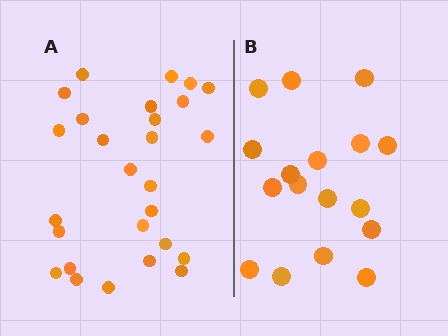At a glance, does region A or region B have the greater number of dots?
Region A (the left region) has more dots.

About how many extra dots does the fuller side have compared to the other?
Region A has roughly 10 or so more dots than region B.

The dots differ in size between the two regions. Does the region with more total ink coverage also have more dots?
No. Region B has more total ink coverage because its dots are larger, but region A actually contains more individual dots. Total area can be misleading — the number of items is what matters here.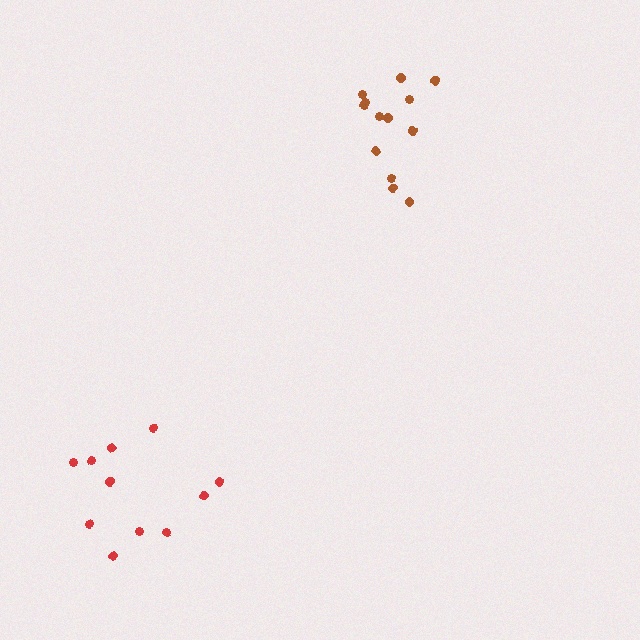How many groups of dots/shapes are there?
There are 2 groups.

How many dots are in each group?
Group 1: 13 dots, Group 2: 11 dots (24 total).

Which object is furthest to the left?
The red cluster is leftmost.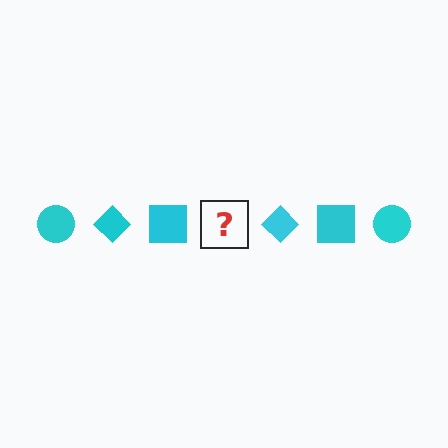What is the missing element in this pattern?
The missing element is a cyan circle.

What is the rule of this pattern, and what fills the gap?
The rule is that the pattern cycles through circle, diamond, square shapes in cyan. The gap should be filled with a cyan circle.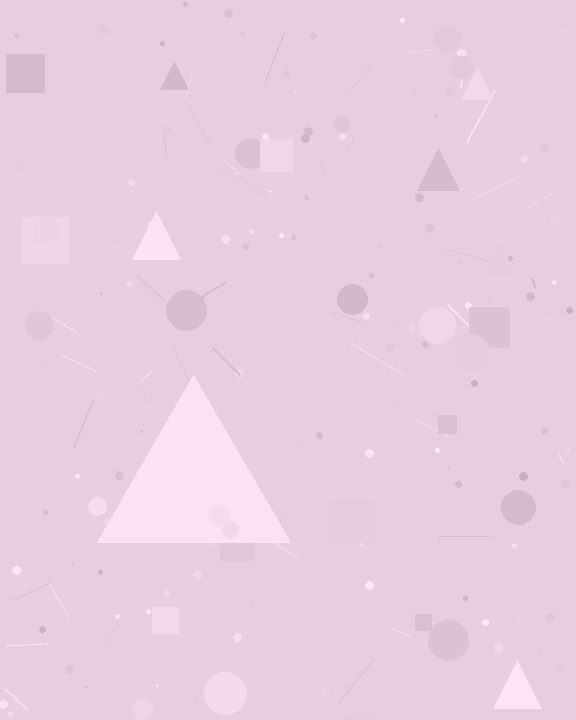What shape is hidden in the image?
A triangle is hidden in the image.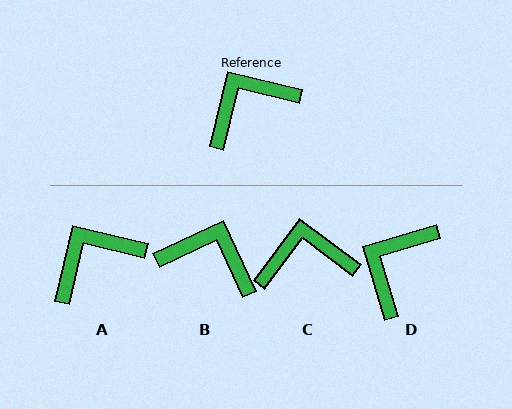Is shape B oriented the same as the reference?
No, it is off by about 51 degrees.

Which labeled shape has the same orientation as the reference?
A.